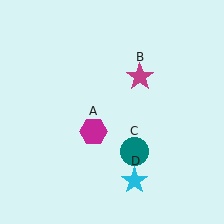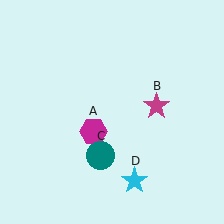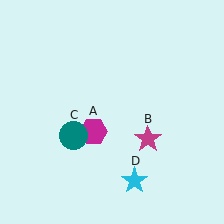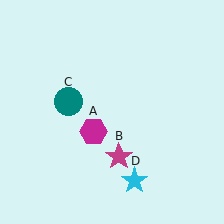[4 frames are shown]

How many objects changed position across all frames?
2 objects changed position: magenta star (object B), teal circle (object C).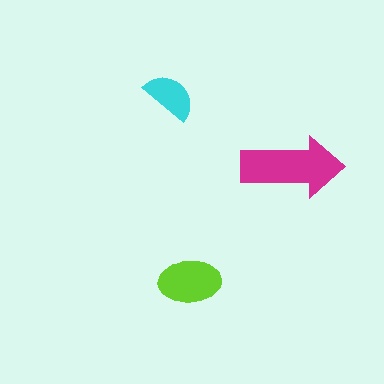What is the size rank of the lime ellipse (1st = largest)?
2nd.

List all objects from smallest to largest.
The cyan semicircle, the lime ellipse, the magenta arrow.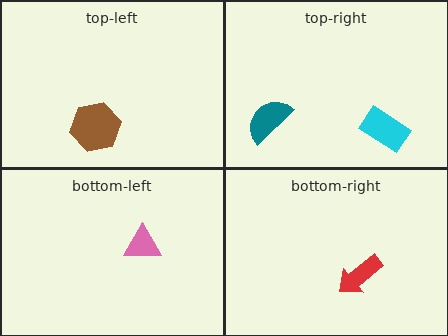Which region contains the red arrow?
The bottom-right region.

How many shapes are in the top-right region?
2.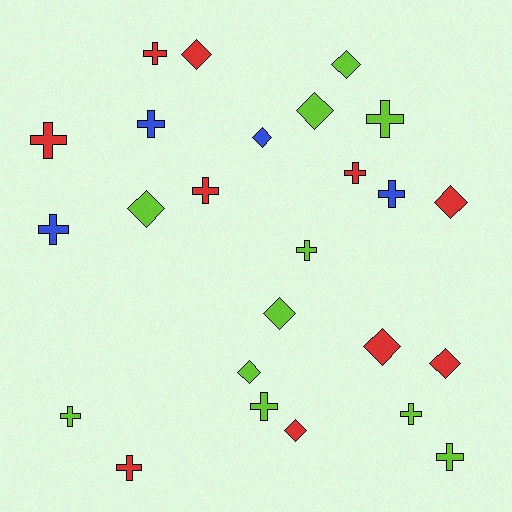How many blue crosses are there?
There are 3 blue crosses.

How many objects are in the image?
There are 25 objects.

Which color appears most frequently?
Lime, with 11 objects.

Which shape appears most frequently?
Cross, with 14 objects.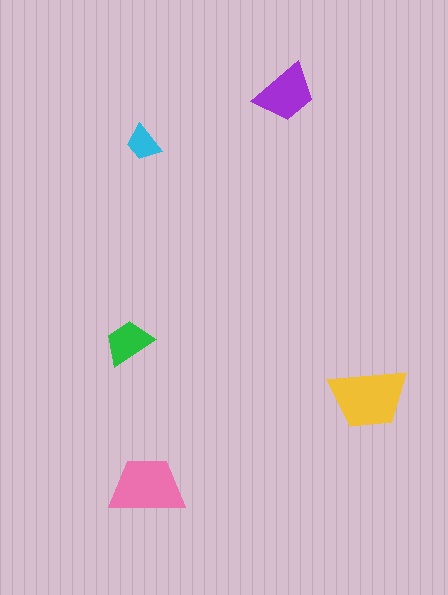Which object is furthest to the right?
The yellow trapezoid is rightmost.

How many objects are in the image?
There are 5 objects in the image.